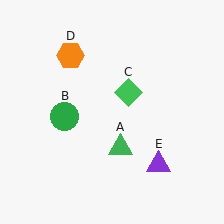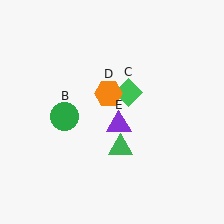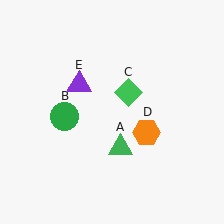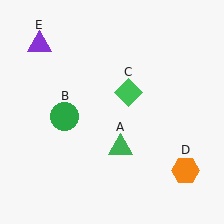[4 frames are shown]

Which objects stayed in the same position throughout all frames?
Green triangle (object A) and green circle (object B) and green diamond (object C) remained stationary.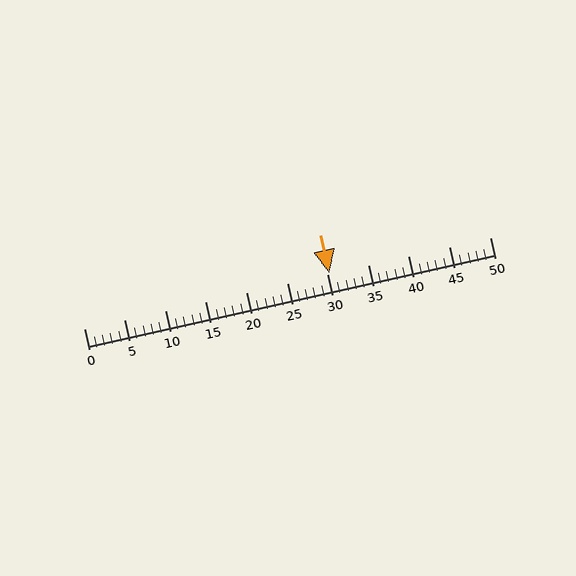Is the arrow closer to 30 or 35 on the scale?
The arrow is closer to 30.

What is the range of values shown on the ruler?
The ruler shows values from 0 to 50.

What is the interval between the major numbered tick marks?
The major tick marks are spaced 5 units apart.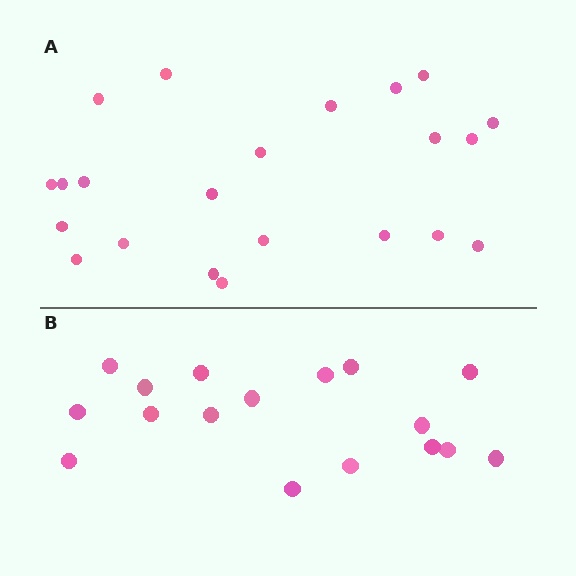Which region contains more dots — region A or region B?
Region A (the top region) has more dots.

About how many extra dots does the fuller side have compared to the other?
Region A has about 5 more dots than region B.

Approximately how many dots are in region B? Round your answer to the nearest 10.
About 20 dots. (The exact count is 17, which rounds to 20.)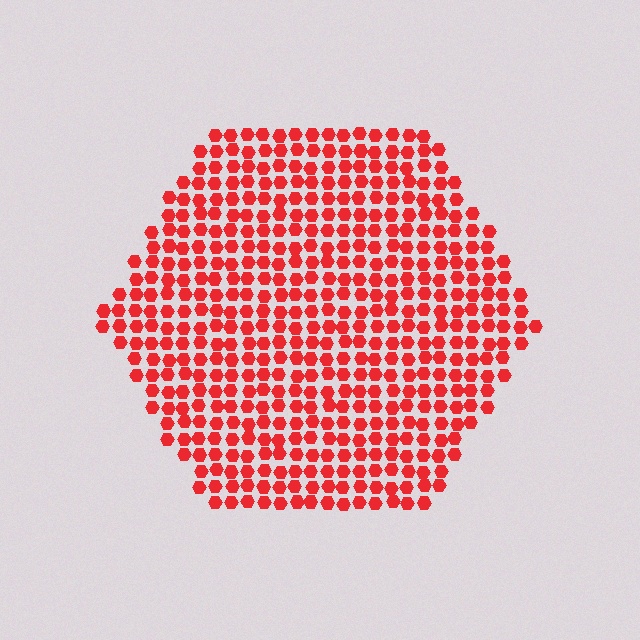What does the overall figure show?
The overall figure shows a hexagon.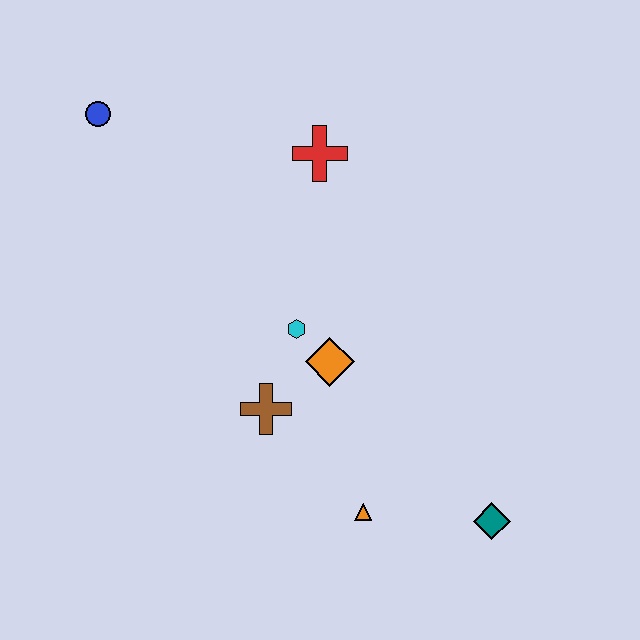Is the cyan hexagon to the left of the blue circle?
No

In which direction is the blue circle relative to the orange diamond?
The blue circle is above the orange diamond.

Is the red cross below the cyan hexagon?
No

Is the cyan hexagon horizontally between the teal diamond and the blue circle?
Yes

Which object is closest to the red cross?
The cyan hexagon is closest to the red cross.